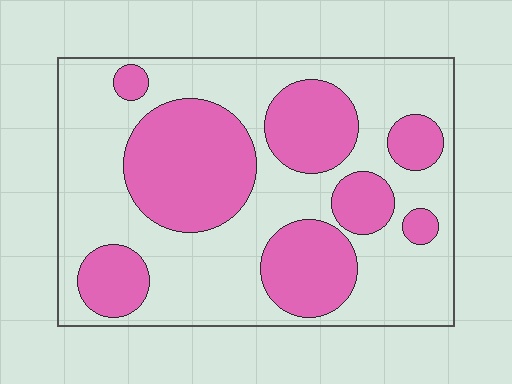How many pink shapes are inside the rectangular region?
8.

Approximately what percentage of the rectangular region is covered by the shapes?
Approximately 40%.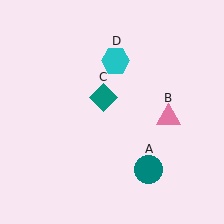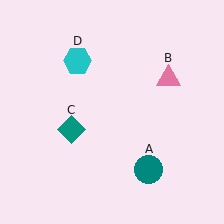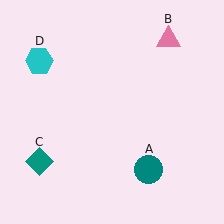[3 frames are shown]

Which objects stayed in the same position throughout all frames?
Teal circle (object A) remained stationary.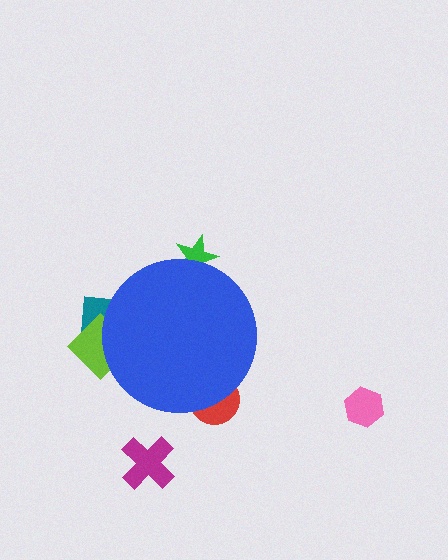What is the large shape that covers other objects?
A blue circle.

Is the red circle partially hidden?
Yes, the red circle is partially hidden behind the blue circle.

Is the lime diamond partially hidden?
Yes, the lime diamond is partially hidden behind the blue circle.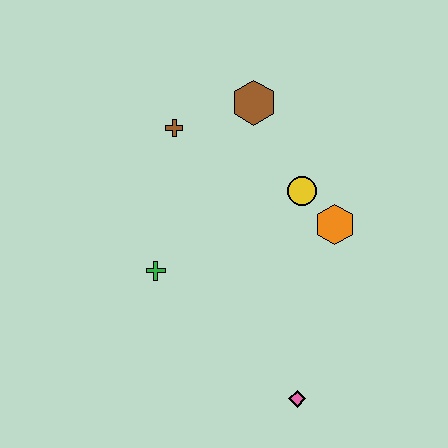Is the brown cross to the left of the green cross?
No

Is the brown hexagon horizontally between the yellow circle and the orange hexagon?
No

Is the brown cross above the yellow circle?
Yes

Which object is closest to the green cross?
The brown cross is closest to the green cross.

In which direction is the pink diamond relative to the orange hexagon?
The pink diamond is below the orange hexagon.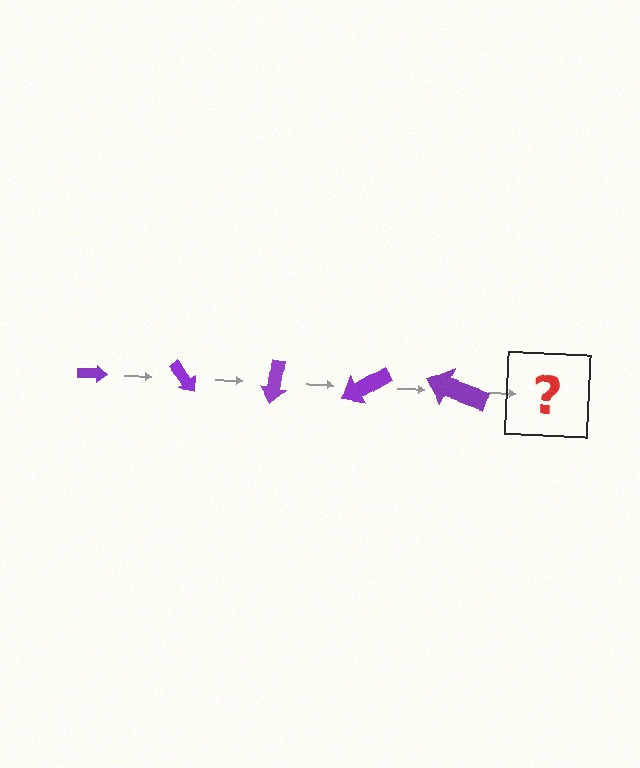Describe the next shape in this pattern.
It should be an arrow, larger than the previous one and rotated 250 degrees from the start.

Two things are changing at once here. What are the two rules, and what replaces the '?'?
The two rules are that the arrow grows larger each step and it rotates 50 degrees each step. The '?' should be an arrow, larger than the previous one and rotated 250 degrees from the start.